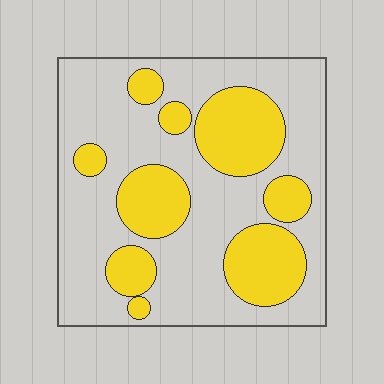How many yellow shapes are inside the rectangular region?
9.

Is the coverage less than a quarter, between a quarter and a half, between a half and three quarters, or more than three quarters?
Between a quarter and a half.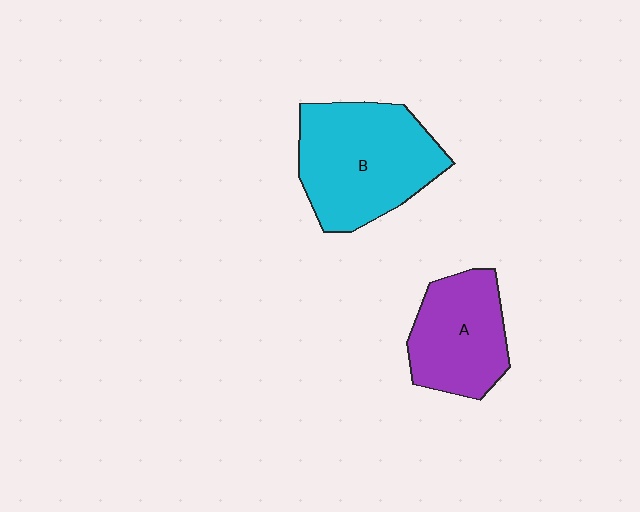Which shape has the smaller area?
Shape A (purple).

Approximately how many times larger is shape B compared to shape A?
Approximately 1.4 times.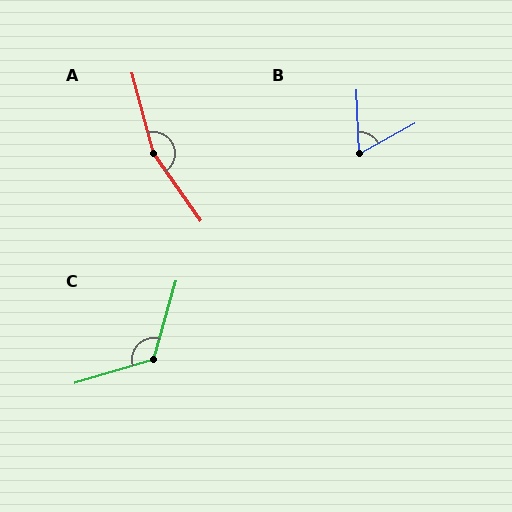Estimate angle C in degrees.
Approximately 123 degrees.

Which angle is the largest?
A, at approximately 160 degrees.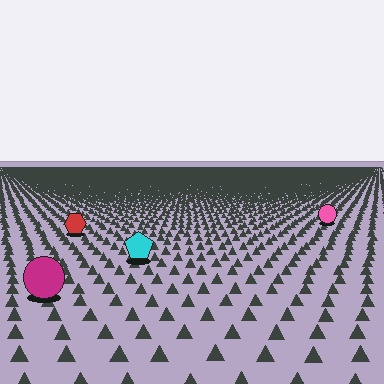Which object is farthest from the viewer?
The pink circle is farthest from the viewer. It appears smaller and the ground texture around it is denser.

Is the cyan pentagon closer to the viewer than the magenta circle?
No. The magenta circle is closer — you can tell from the texture gradient: the ground texture is coarser near it.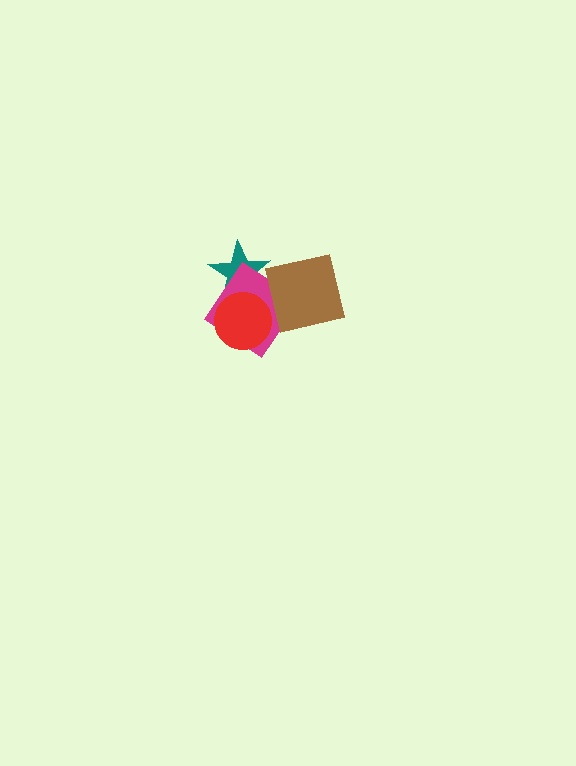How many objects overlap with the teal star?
3 objects overlap with the teal star.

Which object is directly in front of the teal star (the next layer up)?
The magenta diamond is directly in front of the teal star.